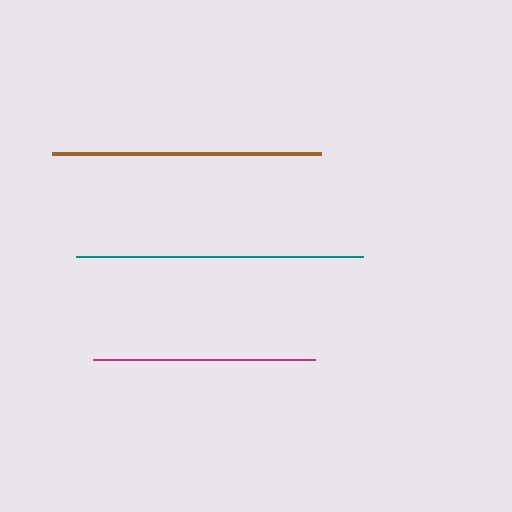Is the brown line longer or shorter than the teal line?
The teal line is longer than the brown line.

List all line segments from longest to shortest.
From longest to shortest: teal, brown, magenta.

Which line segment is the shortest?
The magenta line is the shortest at approximately 222 pixels.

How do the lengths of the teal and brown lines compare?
The teal and brown lines are approximately the same length.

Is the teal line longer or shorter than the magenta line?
The teal line is longer than the magenta line.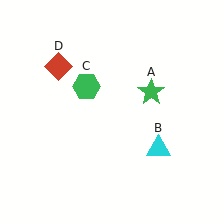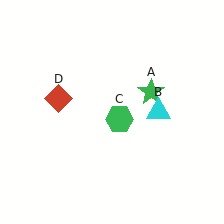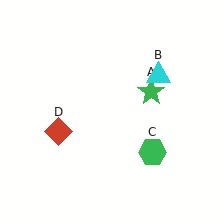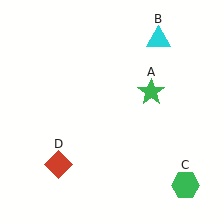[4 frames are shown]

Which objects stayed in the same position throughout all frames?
Green star (object A) remained stationary.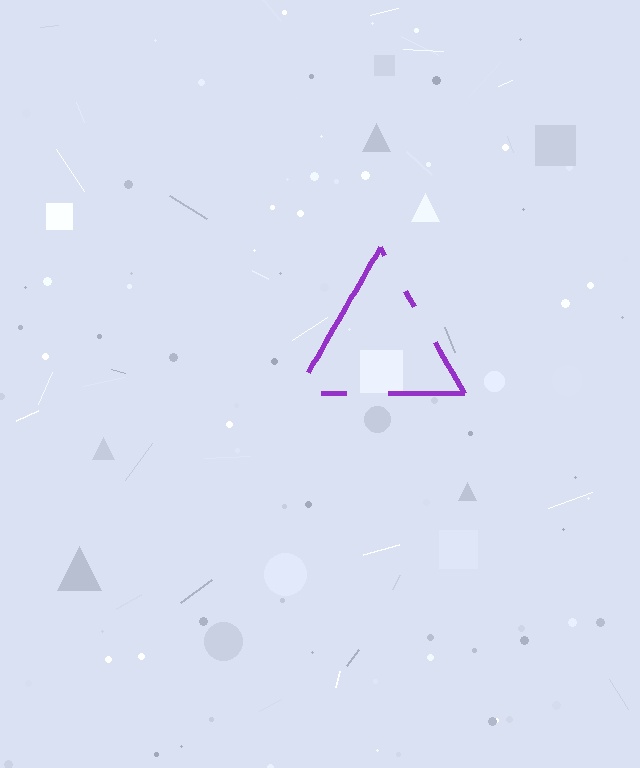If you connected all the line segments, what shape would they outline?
They would outline a triangle.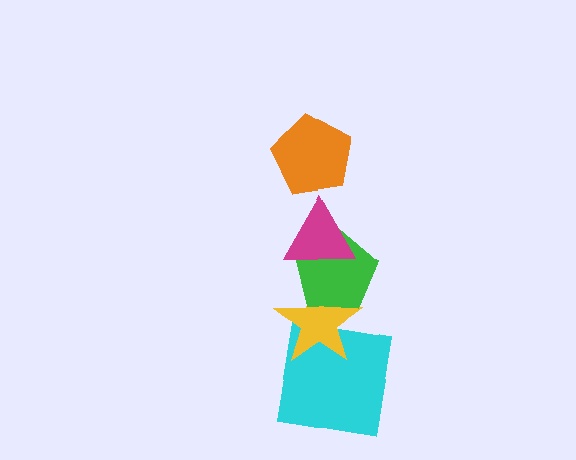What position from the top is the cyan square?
The cyan square is 5th from the top.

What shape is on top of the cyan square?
The yellow star is on top of the cyan square.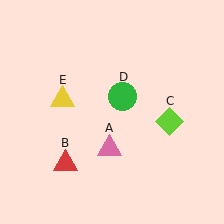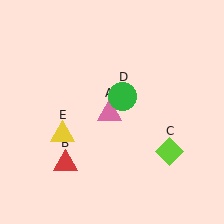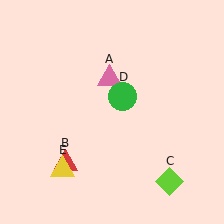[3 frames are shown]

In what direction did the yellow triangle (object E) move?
The yellow triangle (object E) moved down.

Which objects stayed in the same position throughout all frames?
Red triangle (object B) and green circle (object D) remained stationary.